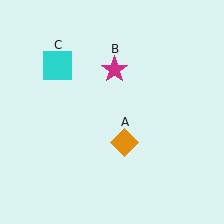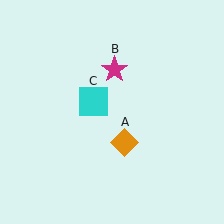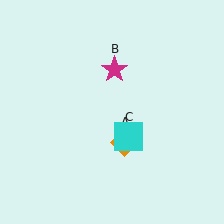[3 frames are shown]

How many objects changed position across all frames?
1 object changed position: cyan square (object C).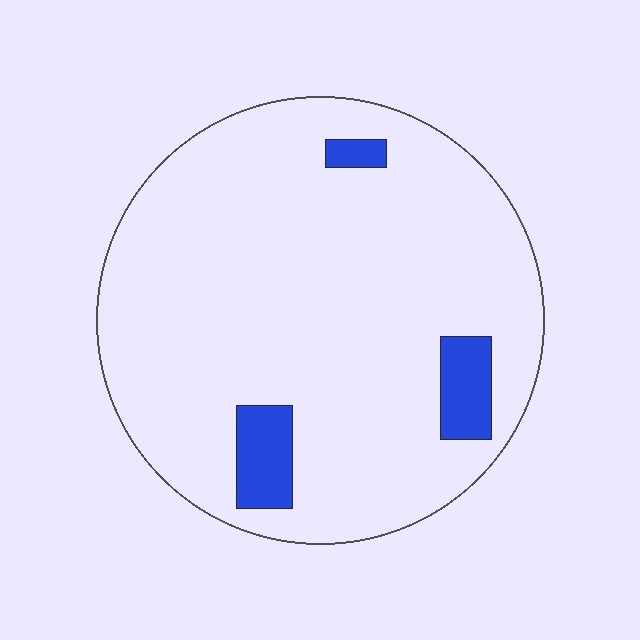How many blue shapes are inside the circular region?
3.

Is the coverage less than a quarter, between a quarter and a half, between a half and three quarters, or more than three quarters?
Less than a quarter.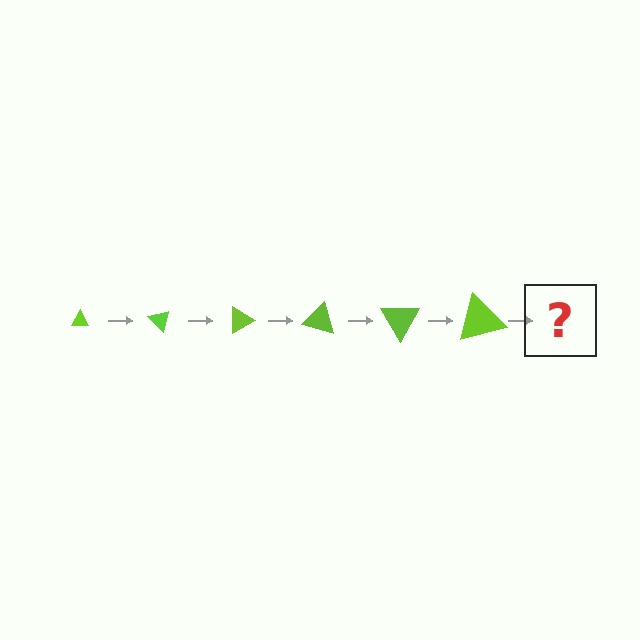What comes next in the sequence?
The next element should be a triangle, larger than the previous one and rotated 270 degrees from the start.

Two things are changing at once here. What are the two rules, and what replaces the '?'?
The two rules are that the triangle grows larger each step and it rotates 45 degrees each step. The '?' should be a triangle, larger than the previous one and rotated 270 degrees from the start.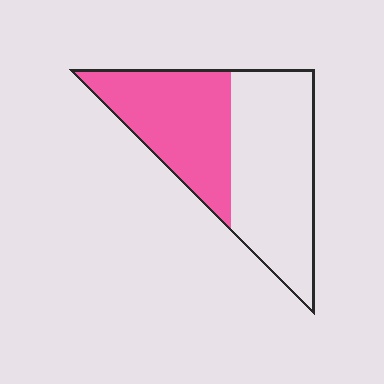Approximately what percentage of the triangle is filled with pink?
Approximately 45%.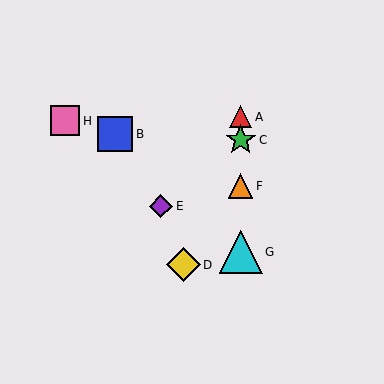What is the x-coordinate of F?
Object F is at x≈241.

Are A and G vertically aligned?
Yes, both are at x≈241.